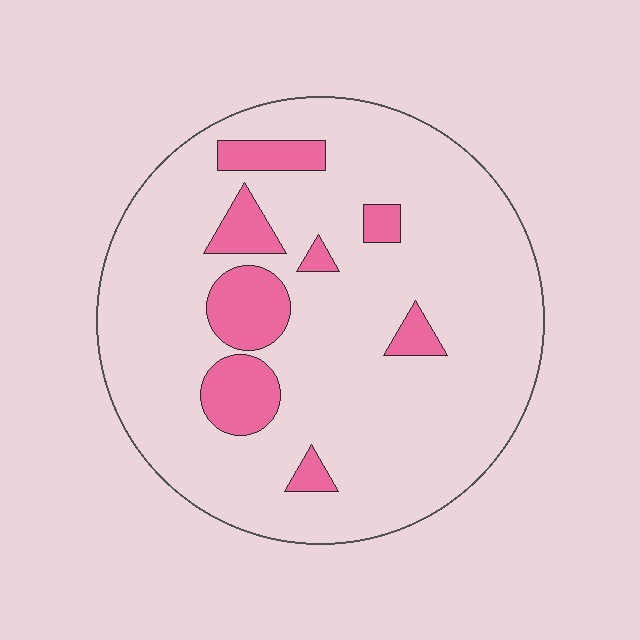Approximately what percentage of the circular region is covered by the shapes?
Approximately 15%.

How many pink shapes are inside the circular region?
8.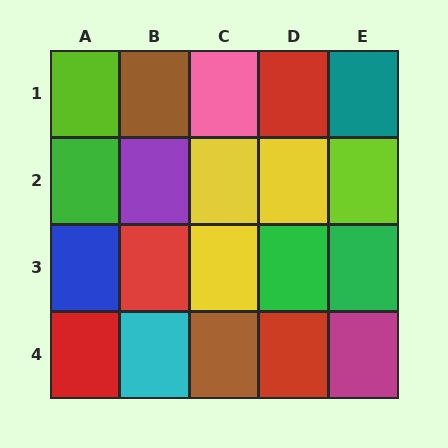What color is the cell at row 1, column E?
Teal.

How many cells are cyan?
1 cell is cyan.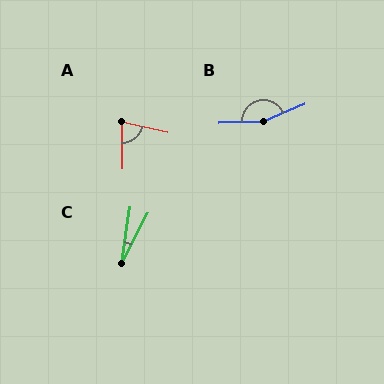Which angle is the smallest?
C, at approximately 19 degrees.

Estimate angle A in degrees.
Approximately 77 degrees.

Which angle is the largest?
B, at approximately 160 degrees.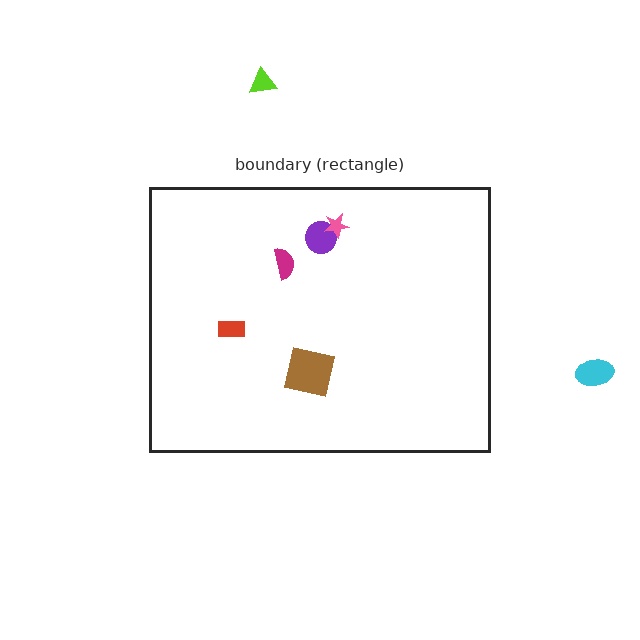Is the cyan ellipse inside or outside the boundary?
Outside.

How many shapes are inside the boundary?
5 inside, 2 outside.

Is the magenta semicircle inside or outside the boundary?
Inside.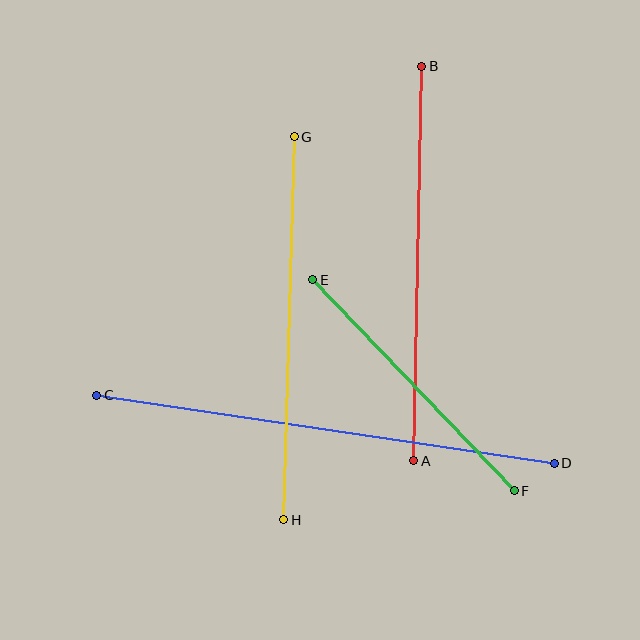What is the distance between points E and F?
The distance is approximately 292 pixels.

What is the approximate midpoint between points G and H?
The midpoint is at approximately (289, 328) pixels.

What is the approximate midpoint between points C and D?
The midpoint is at approximately (325, 429) pixels.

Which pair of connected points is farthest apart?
Points C and D are farthest apart.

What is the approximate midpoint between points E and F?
The midpoint is at approximately (414, 385) pixels.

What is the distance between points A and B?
The distance is approximately 395 pixels.